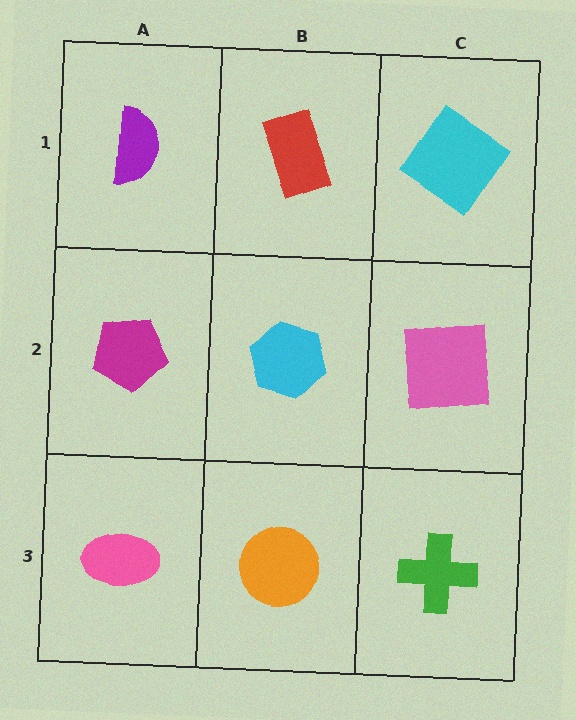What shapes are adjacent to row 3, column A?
A magenta pentagon (row 2, column A), an orange circle (row 3, column B).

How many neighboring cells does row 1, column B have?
3.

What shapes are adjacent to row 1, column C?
A pink square (row 2, column C), a red rectangle (row 1, column B).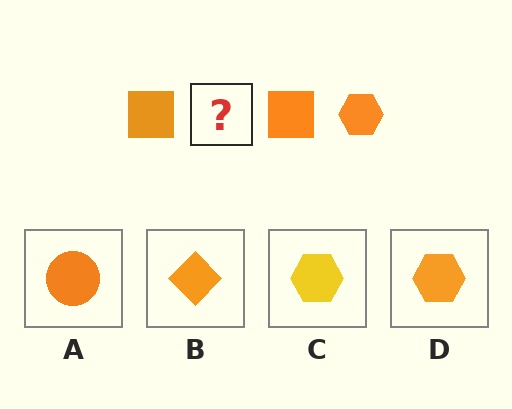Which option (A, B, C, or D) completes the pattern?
D.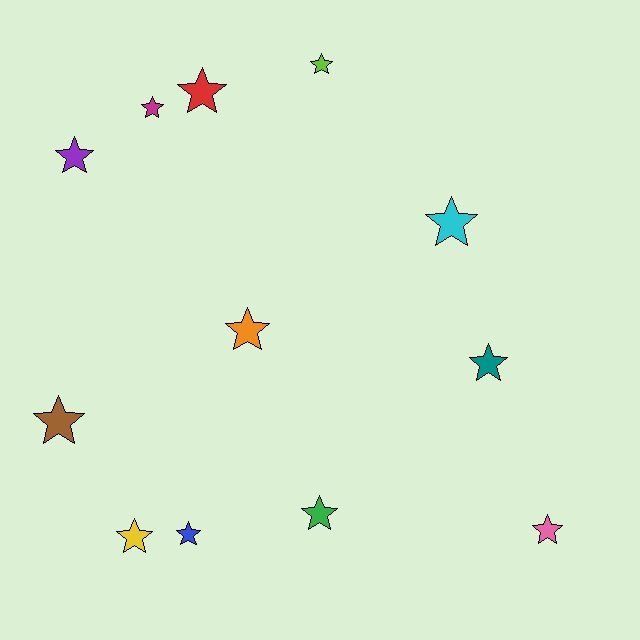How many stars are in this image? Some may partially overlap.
There are 12 stars.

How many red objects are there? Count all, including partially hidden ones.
There is 1 red object.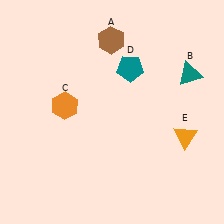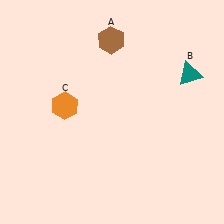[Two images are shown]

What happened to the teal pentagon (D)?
The teal pentagon (D) was removed in Image 2. It was in the top-right area of Image 1.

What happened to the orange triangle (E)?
The orange triangle (E) was removed in Image 2. It was in the bottom-right area of Image 1.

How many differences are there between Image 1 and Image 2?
There are 2 differences between the two images.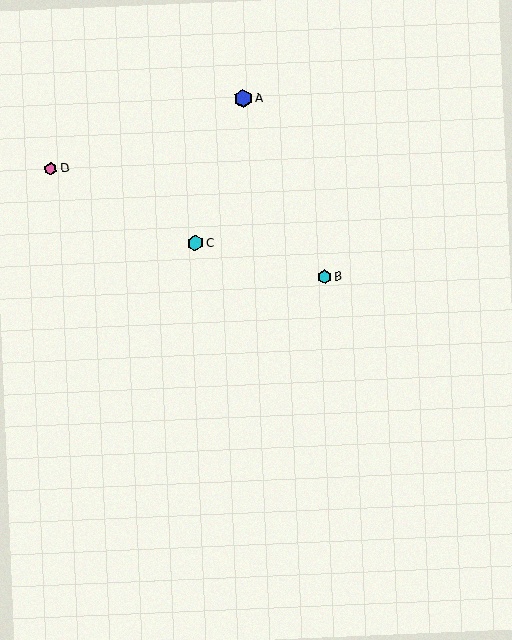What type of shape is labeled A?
Shape A is a blue hexagon.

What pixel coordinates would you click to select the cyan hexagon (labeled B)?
Click at (324, 277) to select the cyan hexagon B.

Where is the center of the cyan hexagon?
The center of the cyan hexagon is at (324, 277).